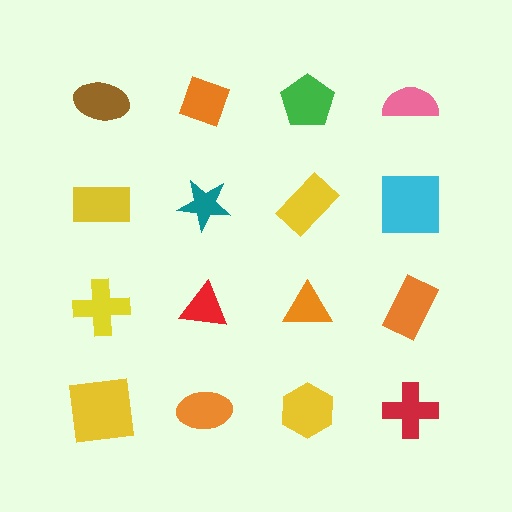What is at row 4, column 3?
A yellow hexagon.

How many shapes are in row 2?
4 shapes.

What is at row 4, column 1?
A yellow square.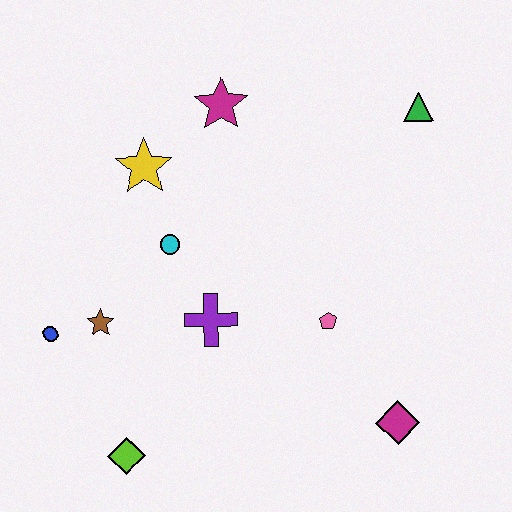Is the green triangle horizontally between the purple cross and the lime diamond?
No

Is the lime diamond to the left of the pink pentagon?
Yes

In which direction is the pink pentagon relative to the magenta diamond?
The pink pentagon is above the magenta diamond.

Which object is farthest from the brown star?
The green triangle is farthest from the brown star.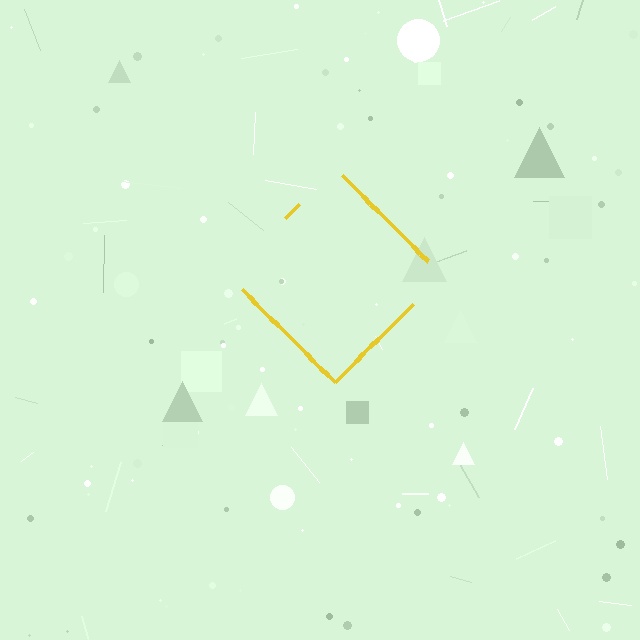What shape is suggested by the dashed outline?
The dashed outline suggests a diamond.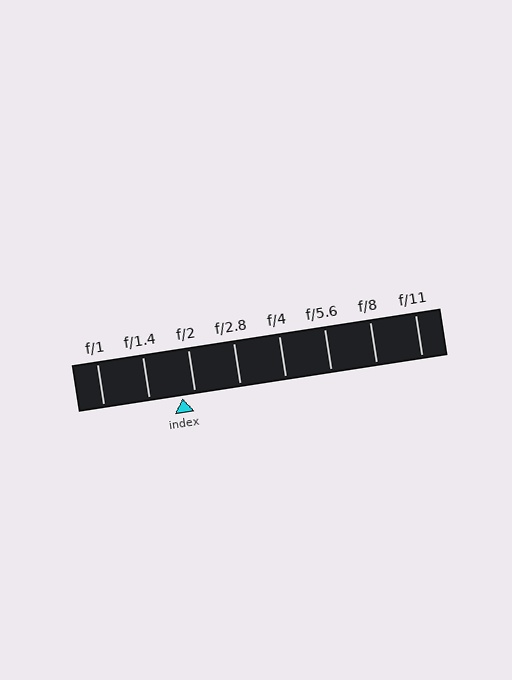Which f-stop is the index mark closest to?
The index mark is closest to f/2.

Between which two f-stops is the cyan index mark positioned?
The index mark is between f/1.4 and f/2.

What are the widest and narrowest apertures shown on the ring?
The widest aperture shown is f/1 and the narrowest is f/11.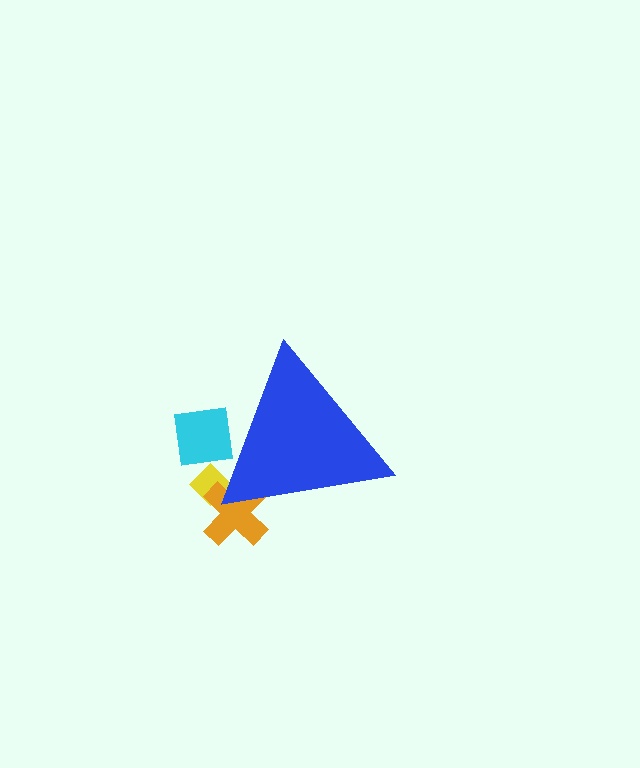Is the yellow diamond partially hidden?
Yes, the yellow diamond is partially hidden behind the blue triangle.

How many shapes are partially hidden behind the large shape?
3 shapes are partially hidden.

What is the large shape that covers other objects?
A blue triangle.